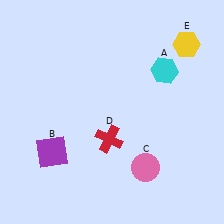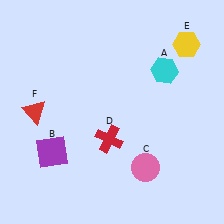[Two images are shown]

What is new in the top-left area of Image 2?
A red triangle (F) was added in the top-left area of Image 2.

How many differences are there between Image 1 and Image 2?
There is 1 difference between the two images.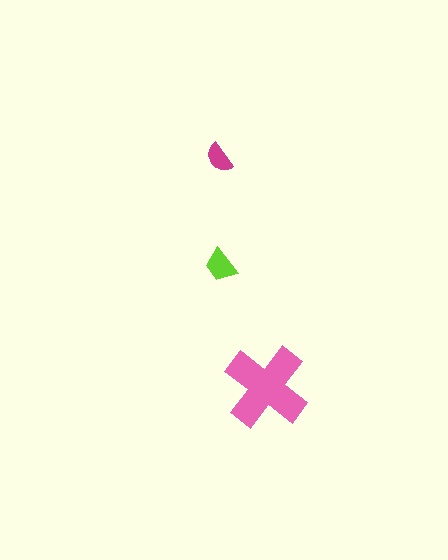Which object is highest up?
The magenta semicircle is topmost.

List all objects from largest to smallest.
The pink cross, the lime trapezoid, the magenta semicircle.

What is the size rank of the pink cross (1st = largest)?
1st.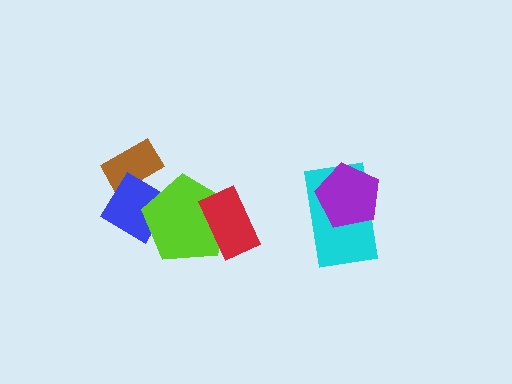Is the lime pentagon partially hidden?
Yes, it is partially covered by another shape.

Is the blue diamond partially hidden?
Yes, it is partially covered by another shape.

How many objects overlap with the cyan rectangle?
1 object overlaps with the cyan rectangle.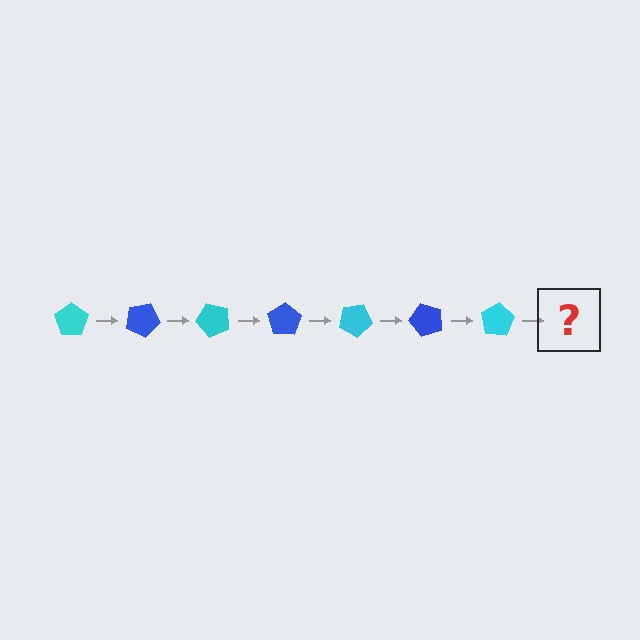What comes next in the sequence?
The next element should be a blue pentagon, rotated 175 degrees from the start.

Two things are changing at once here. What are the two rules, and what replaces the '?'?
The two rules are that it rotates 25 degrees each step and the color cycles through cyan and blue. The '?' should be a blue pentagon, rotated 175 degrees from the start.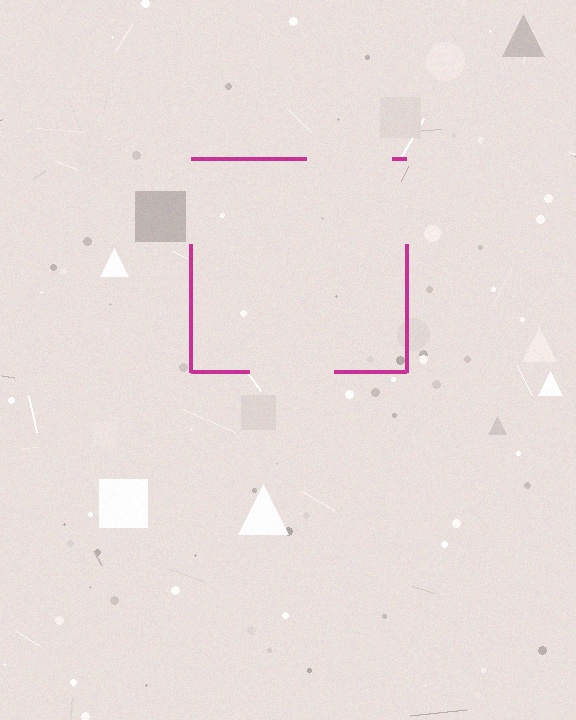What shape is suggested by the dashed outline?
The dashed outline suggests a square.